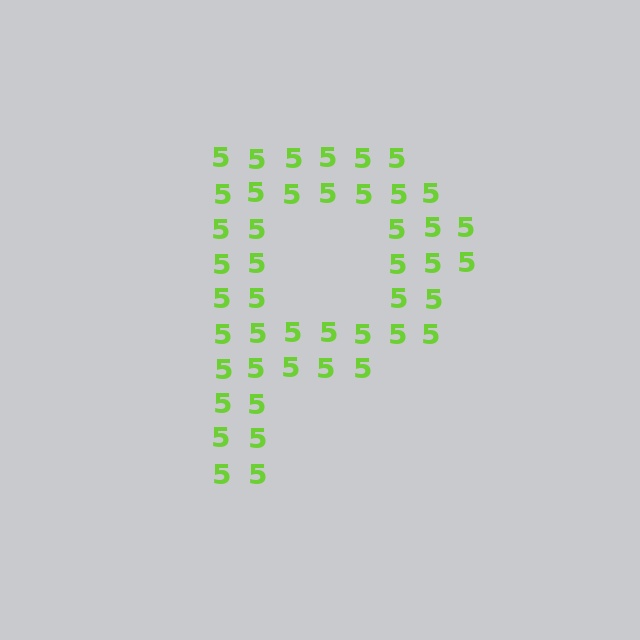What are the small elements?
The small elements are digit 5's.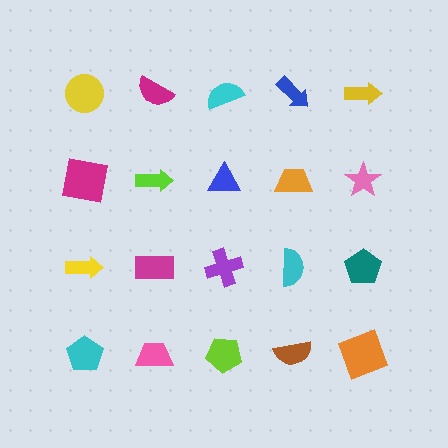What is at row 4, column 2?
A pink trapezoid.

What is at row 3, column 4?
A cyan semicircle.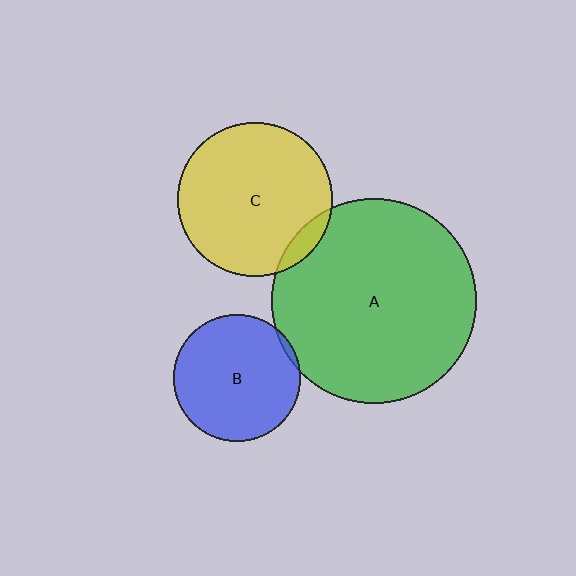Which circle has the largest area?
Circle A (green).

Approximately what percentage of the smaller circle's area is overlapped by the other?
Approximately 5%.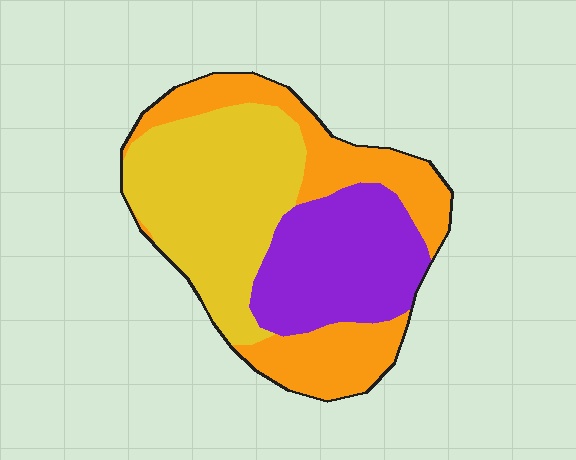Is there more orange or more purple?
Orange.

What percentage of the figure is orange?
Orange covers around 35% of the figure.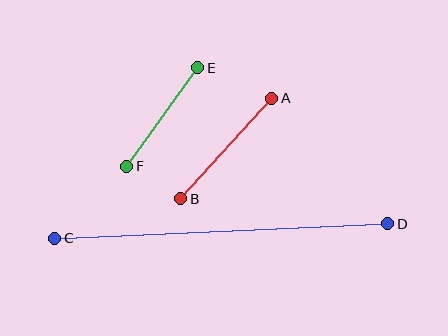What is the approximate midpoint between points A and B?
The midpoint is at approximately (226, 149) pixels.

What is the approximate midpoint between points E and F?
The midpoint is at approximately (162, 117) pixels.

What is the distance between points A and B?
The distance is approximately 136 pixels.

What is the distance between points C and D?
The distance is approximately 333 pixels.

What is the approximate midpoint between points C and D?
The midpoint is at approximately (221, 231) pixels.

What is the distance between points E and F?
The distance is approximately 121 pixels.